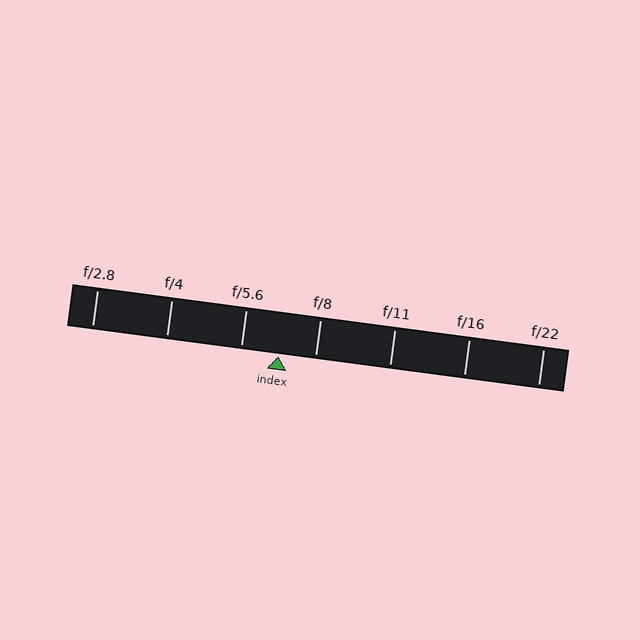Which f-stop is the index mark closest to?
The index mark is closest to f/8.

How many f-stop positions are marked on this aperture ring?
There are 7 f-stop positions marked.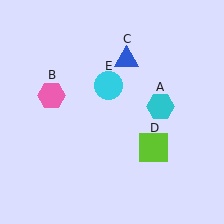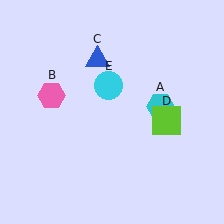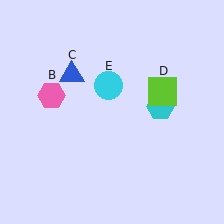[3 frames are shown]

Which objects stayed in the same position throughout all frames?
Cyan hexagon (object A) and pink hexagon (object B) and cyan circle (object E) remained stationary.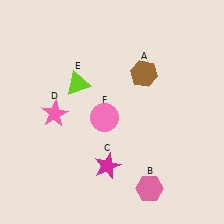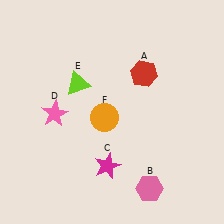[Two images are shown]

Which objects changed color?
A changed from brown to red. F changed from pink to orange.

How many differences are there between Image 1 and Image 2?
There are 2 differences between the two images.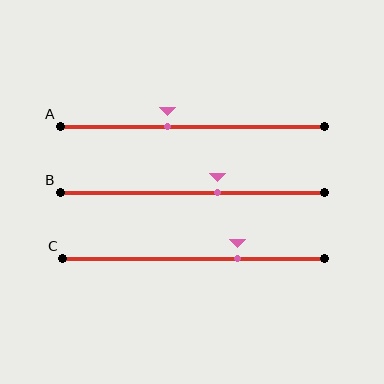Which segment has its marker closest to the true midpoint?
Segment A has its marker closest to the true midpoint.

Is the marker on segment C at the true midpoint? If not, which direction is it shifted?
No, the marker on segment C is shifted to the right by about 17% of the segment length.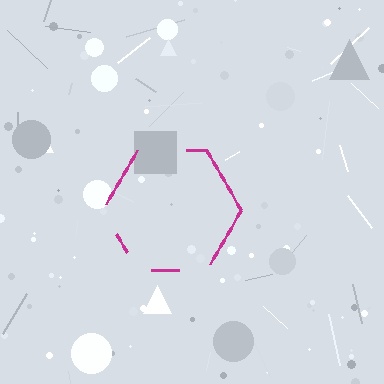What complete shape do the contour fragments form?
The contour fragments form a hexagon.